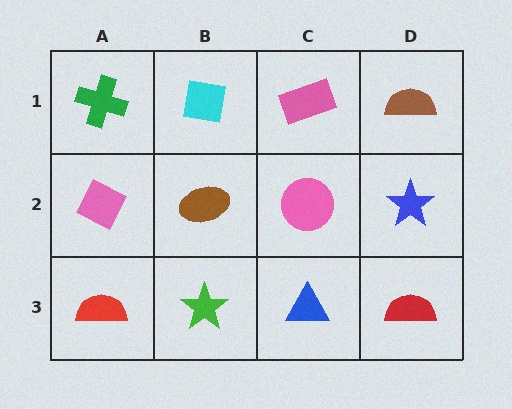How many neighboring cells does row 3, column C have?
3.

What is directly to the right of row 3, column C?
A red semicircle.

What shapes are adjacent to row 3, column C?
A pink circle (row 2, column C), a green star (row 3, column B), a red semicircle (row 3, column D).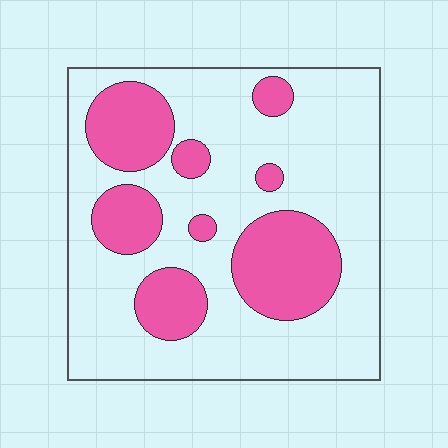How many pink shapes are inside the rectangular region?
8.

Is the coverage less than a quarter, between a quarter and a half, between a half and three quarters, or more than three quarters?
Between a quarter and a half.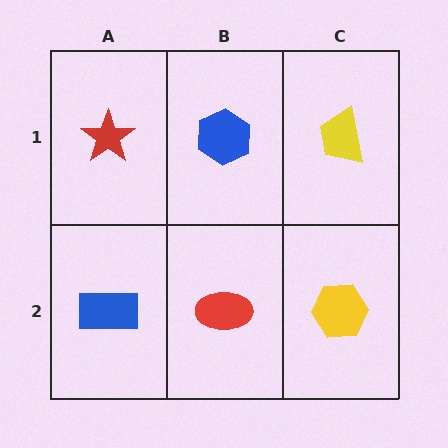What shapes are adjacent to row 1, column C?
A yellow hexagon (row 2, column C), a blue hexagon (row 1, column B).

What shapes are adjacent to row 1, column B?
A red ellipse (row 2, column B), a red star (row 1, column A), a yellow trapezoid (row 1, column C).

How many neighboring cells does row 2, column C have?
2.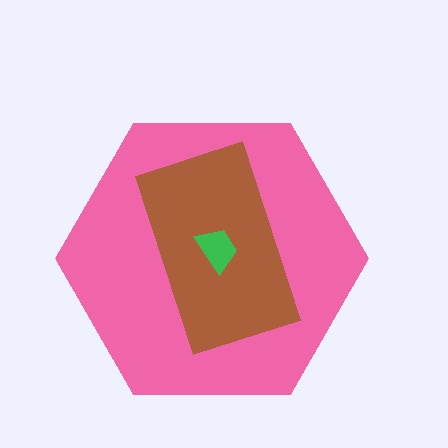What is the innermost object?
The green trapezoid.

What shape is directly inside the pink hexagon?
The brown rectangle.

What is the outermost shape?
The pink hexagon.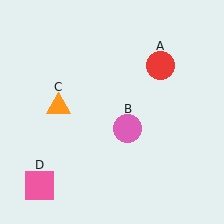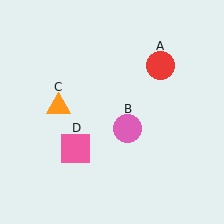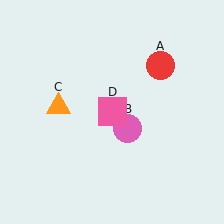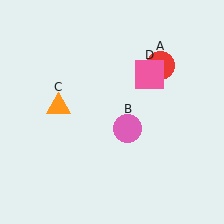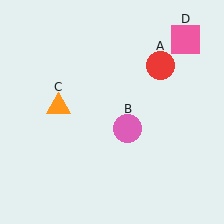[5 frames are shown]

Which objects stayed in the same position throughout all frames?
Red circle (object A) and pink circle (object B) and orange triangle (object C) remained stationary.